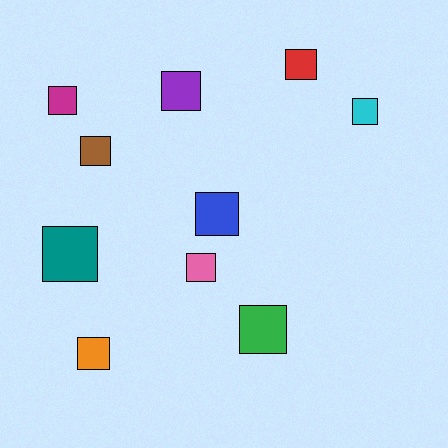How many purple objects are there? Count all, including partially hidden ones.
There is 1 purple object.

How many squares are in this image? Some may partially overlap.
There are 10 squares.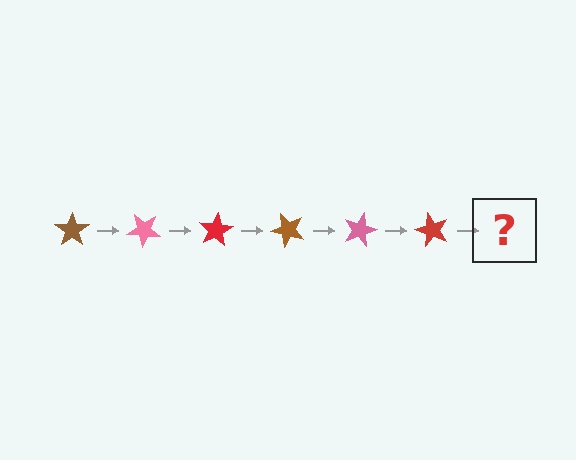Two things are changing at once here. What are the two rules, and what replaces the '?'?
The two rules are that it rotates 40 degrees each step and the color cycles through brown, pink, and red. The '?' should be a brown star, rotated 240 degrees from the start.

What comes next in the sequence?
The next element should be a brown star, rotated 240 degrees from the start.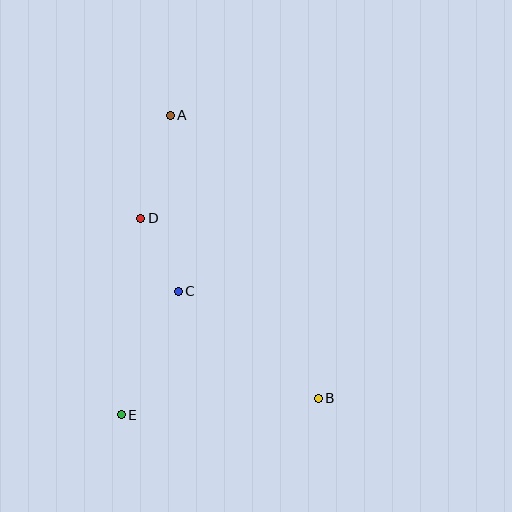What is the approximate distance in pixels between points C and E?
The distance between C and E is approximately 136 pixels.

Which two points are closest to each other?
Points C and D are closest to each other.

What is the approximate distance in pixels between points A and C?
The distance between A and C is approximately 176 pixels.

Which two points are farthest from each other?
Points A and B are farthest from each other.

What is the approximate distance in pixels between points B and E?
The distance between B and E is approximately 198 pixels.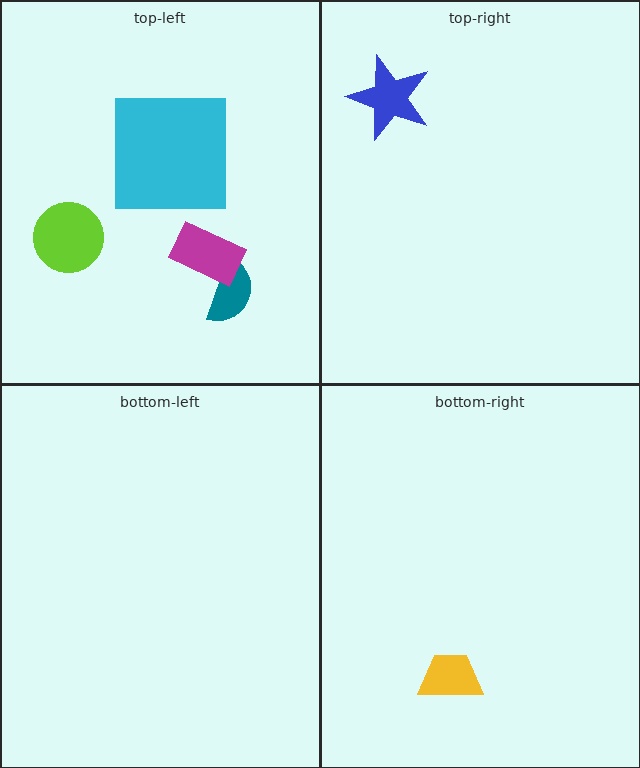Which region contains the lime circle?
The top-left region.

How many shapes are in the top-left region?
4.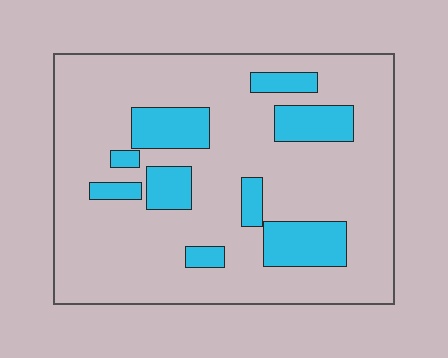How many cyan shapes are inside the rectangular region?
9.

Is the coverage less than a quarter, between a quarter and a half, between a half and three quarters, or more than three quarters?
Less than a quarter.